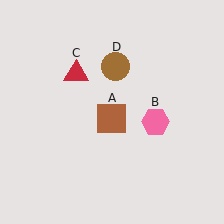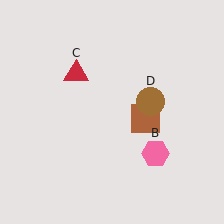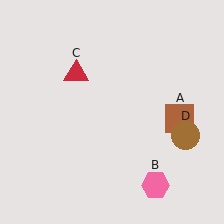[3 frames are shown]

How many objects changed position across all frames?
3 objects changed position: brown square (object A), pink hexagon (object B), brown circle (object D).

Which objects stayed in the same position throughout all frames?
Red triangle (object C) remained stationary.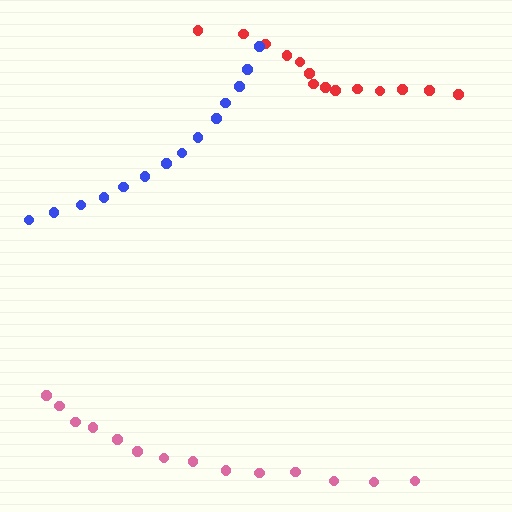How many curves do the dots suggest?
There are 3 distinct paths.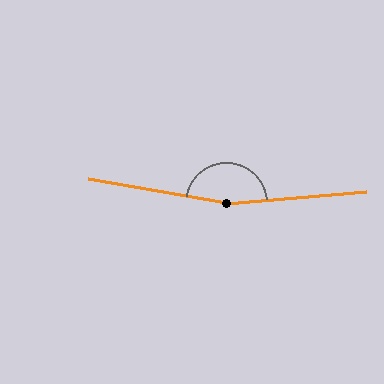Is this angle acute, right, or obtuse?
It is obtuse.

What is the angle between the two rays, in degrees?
Approximately 165 degrees.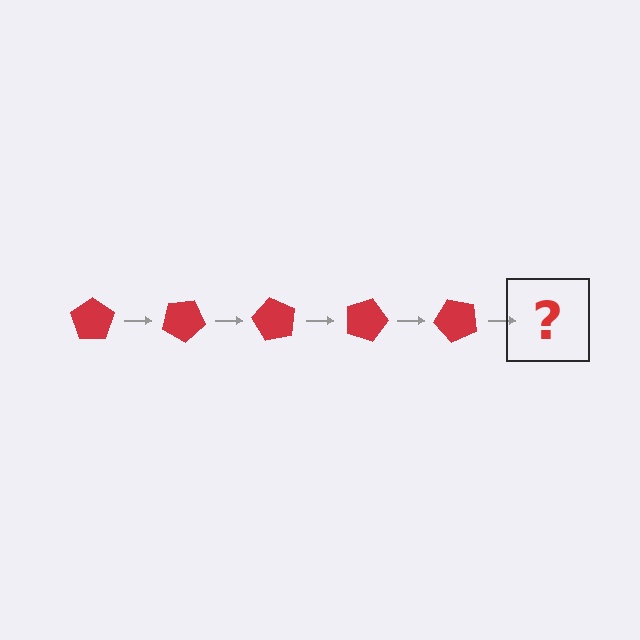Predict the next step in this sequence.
The next step is a red pentagon rotated 150 degrees.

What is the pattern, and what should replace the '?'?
The pattern is that the pentagon rotates 30 degrees each step. The '?' should be a red pentagon rotated 150 degrees.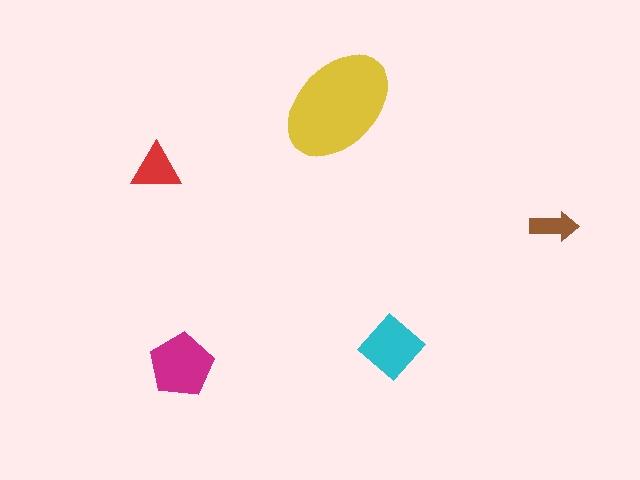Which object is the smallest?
The brown arrow.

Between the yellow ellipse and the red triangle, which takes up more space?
The yellow ellipse.